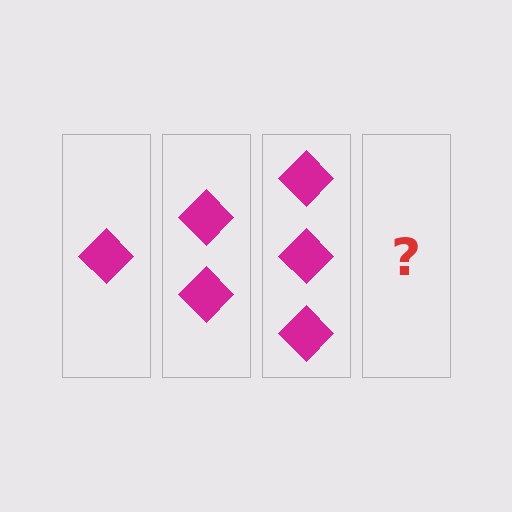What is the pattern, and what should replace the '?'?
The pattern is that each step adds one more diamond. The '?' should be 4 diamonds.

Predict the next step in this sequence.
The next step is 4 diamonds.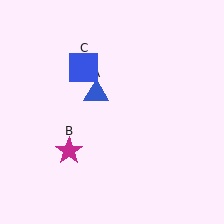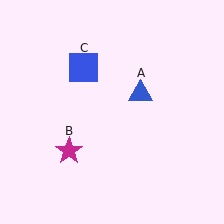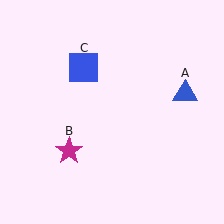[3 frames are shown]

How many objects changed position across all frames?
1 object changed position: blue triangle (object A).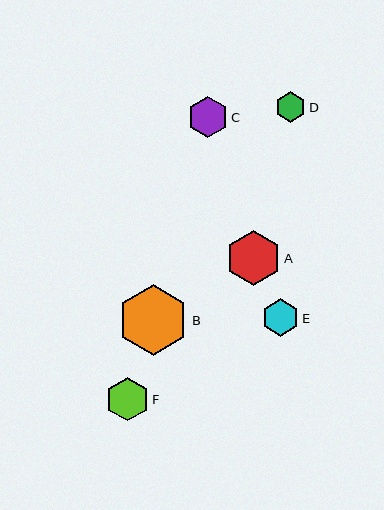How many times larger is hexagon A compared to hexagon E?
Hexagon A is approximately 1.5 times the size of hexagon E.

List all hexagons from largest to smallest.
From largest to smallest: B, A, F, C, E, D.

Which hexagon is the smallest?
Hexagon D is the smallest with a size of approximately 31 pixels.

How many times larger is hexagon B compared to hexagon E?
Hexagon B is approximately 1.9 times the size of hexagon E.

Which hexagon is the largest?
Hexagon B is the largest with a size of approximately 71 pixels.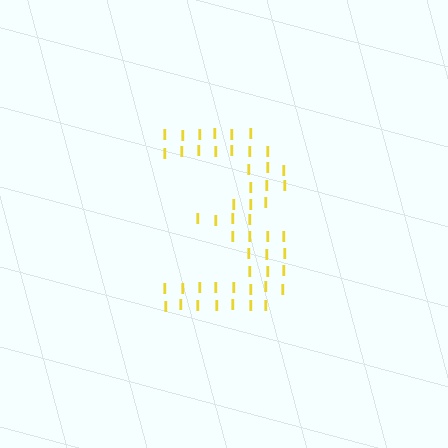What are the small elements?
The small elements are letter I's.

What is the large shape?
The large shape is the digit 3.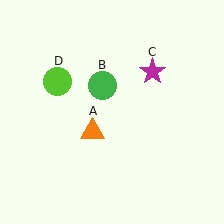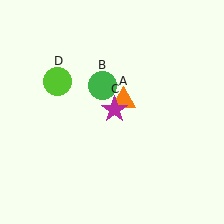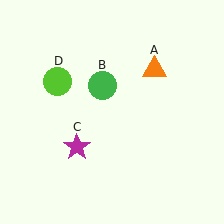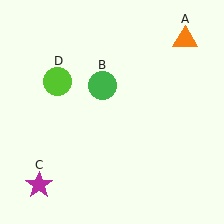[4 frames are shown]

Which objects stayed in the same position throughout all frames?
Green circle (object B) and lime circle (object D) remained stationary.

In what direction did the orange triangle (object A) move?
The orange triangle (object A) moved up and to the right.